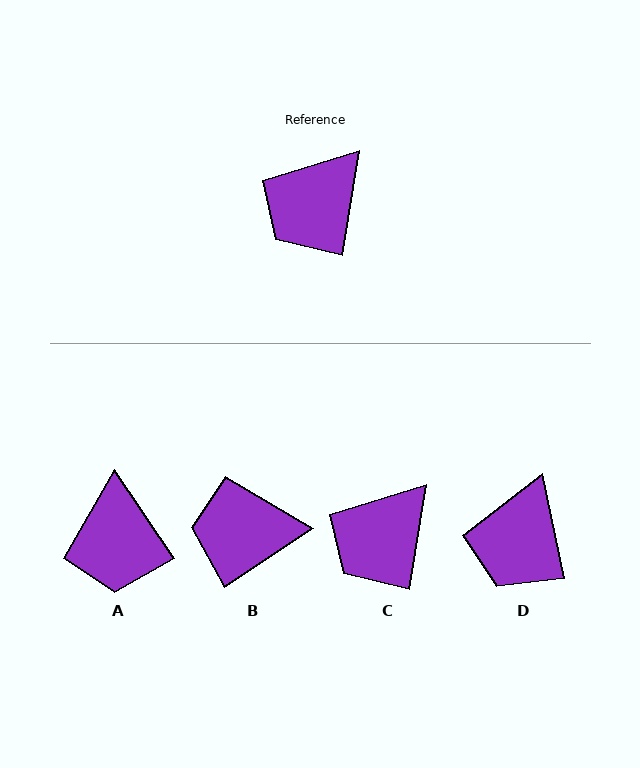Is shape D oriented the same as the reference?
No, it is off by about 21 degrees.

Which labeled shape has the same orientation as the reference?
C.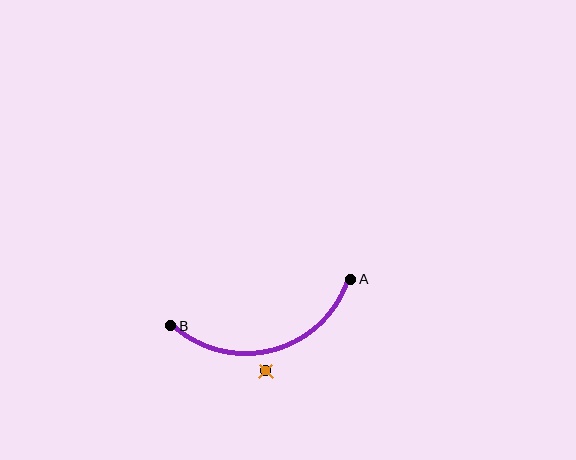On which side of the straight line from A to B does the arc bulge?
The arc bulges below the straight line connecting A and B.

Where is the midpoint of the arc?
The arc midpoint is the point on the curve farthest from the straight line joining A and B. It sits below that line.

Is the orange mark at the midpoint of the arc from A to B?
No — the orange mark does not lie on the arc at all. It sits slightly outside the curve.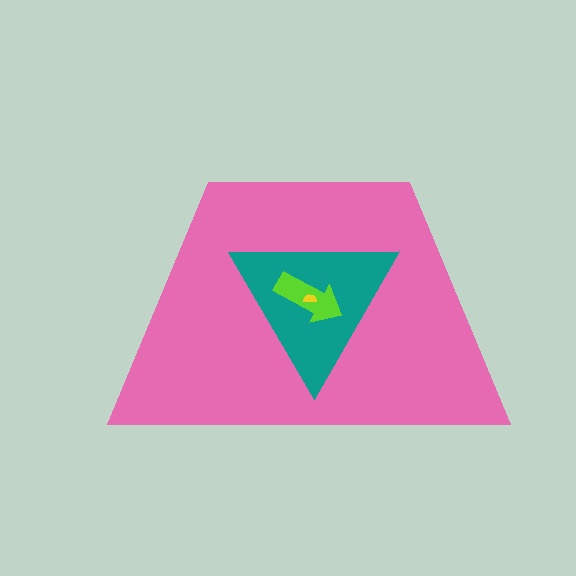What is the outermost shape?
The pink trapezoid.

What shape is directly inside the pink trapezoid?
The teal triangle.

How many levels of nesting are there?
4.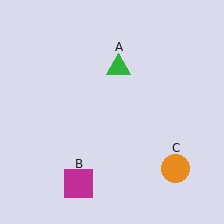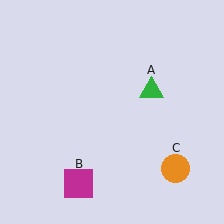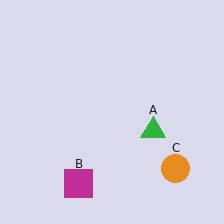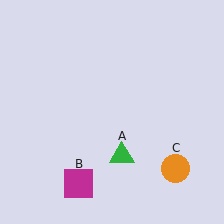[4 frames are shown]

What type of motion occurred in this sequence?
The green triangle (object A) rotated clockwise around the center of the scene.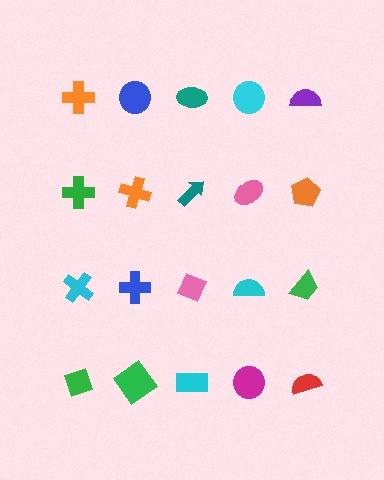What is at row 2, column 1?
A green cross.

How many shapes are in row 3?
5 shapes.